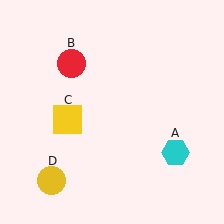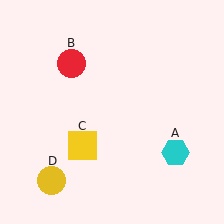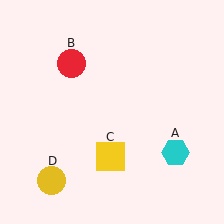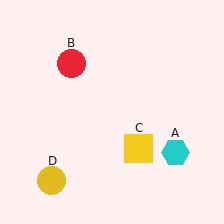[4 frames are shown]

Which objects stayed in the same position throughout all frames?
Cyan hexagon (object A) and red circle (object B) and yellow circle (object D) remained stationary.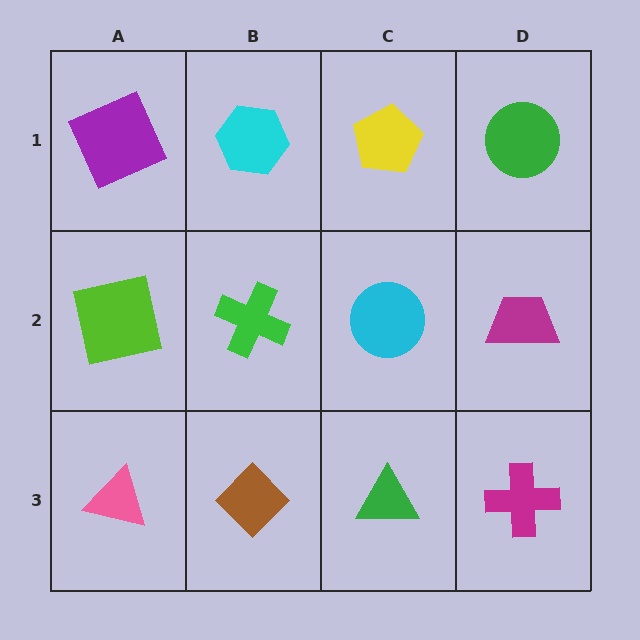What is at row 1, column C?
A yellow pentagon.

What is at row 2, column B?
A green cross.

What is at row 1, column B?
A cyan hexagon.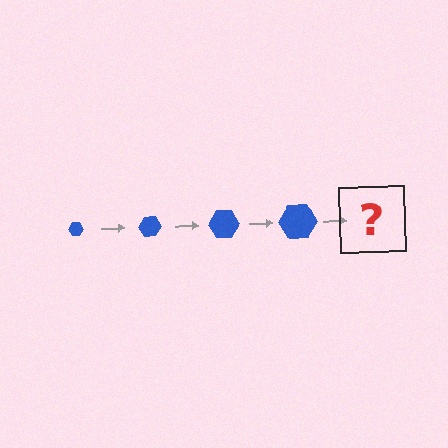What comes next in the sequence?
The next element should be a blue hexagon, larger than the previous one.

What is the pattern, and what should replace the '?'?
The pattern is that the hexagon gets progressively larger each step. The '?' should be a blue hexagon, larger than the previous one.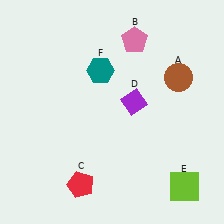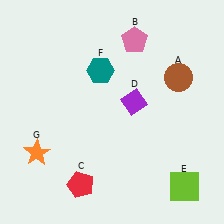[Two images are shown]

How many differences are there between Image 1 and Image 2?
There is 1 difference between the two images.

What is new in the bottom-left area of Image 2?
An orange star (G) was added in the bottom-left area of Image 2.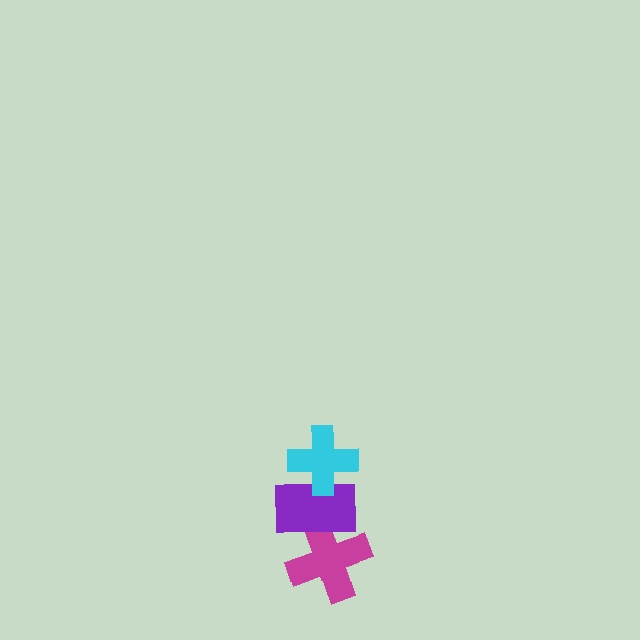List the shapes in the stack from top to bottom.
From top to bottom: the cyan cross, the purple rectangle, the magenta cross.